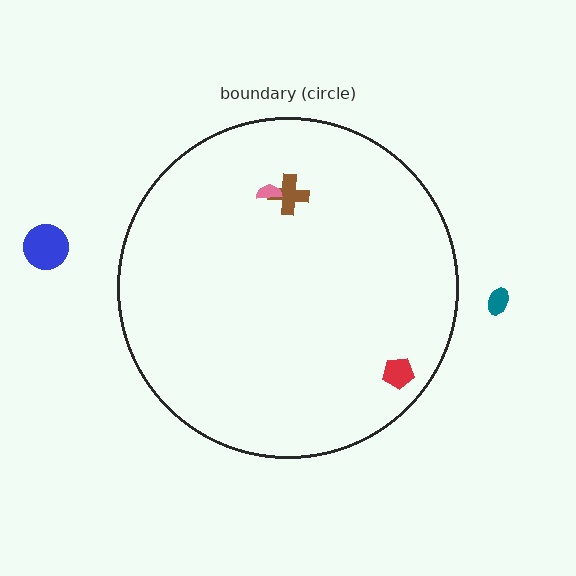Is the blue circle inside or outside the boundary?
Outside.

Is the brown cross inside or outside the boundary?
Inside.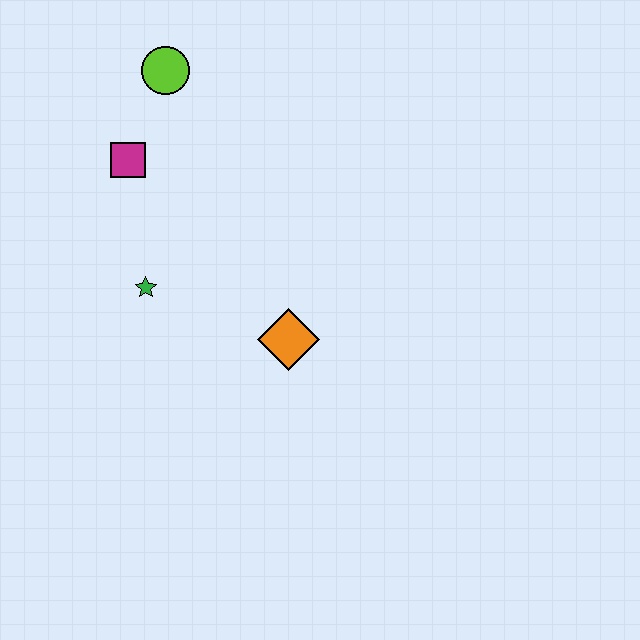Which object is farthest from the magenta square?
The orange diamond is farthest from the magenta square.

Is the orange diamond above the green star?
No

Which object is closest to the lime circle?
The magenta square is closest to the lime circle.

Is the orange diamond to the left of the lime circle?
No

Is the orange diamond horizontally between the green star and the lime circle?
No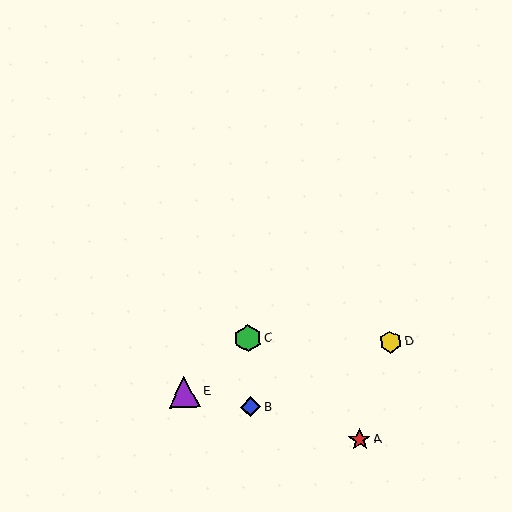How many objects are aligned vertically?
2 objects (B, C) are aligned vertically.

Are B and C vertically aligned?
Yes, both are at x≈251.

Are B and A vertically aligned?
No, B is at x≈251 and A is at x≈360.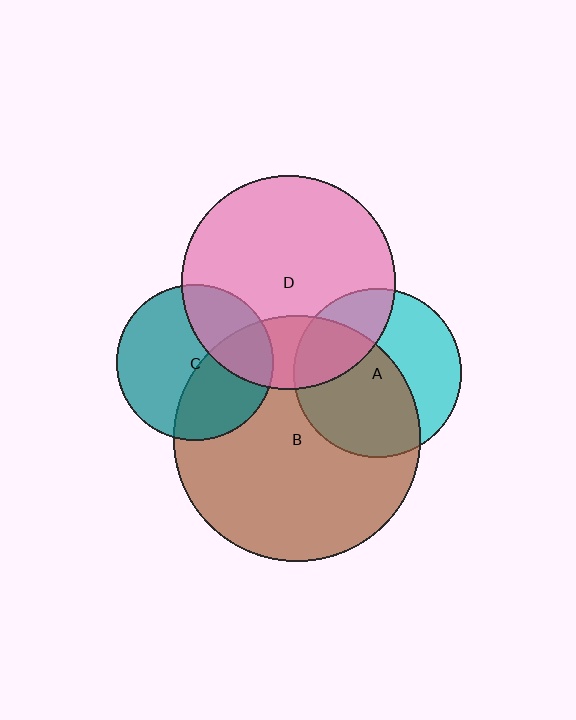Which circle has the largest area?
Circle B (brown).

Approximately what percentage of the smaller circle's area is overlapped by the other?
Approximately 30%.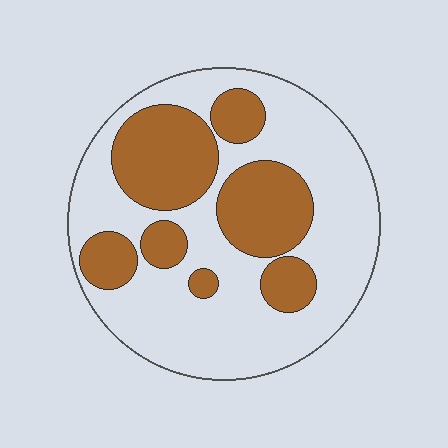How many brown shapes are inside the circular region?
7.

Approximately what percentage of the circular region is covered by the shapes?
Approximately 35%.